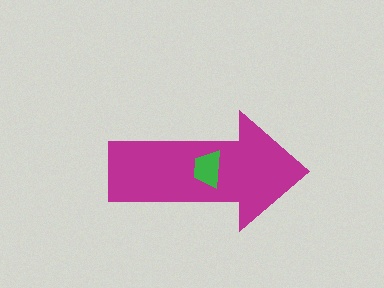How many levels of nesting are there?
2.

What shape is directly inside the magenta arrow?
The green trapezoid.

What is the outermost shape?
The magenta arrow.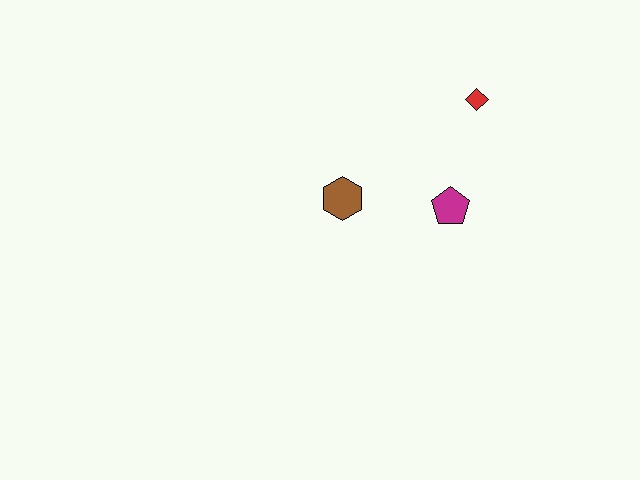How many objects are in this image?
There are 3 objects.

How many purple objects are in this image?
There are no purple objects.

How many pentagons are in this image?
There is 1 pentagon.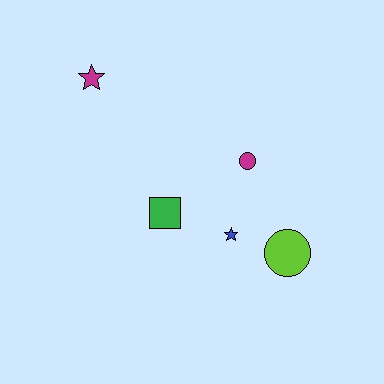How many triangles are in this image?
There are no triangles.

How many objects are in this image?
There are 5 objects.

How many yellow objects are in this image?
There are no yellow objects.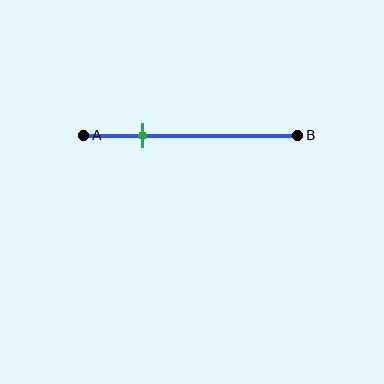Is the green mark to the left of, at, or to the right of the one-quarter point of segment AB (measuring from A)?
The green mark is approximately at the one-quarter point of segment AB.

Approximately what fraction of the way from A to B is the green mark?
The green mark is approximately 30% of the way from A to B.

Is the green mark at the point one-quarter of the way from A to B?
Yes, the mark is approximately at the one-quarter point.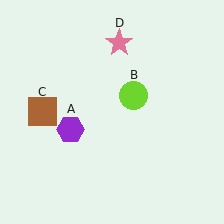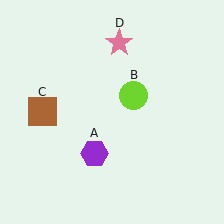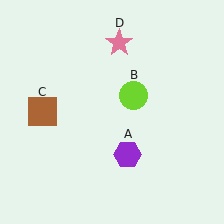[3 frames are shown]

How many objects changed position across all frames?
1 object changed position: purple hexagon (object A).